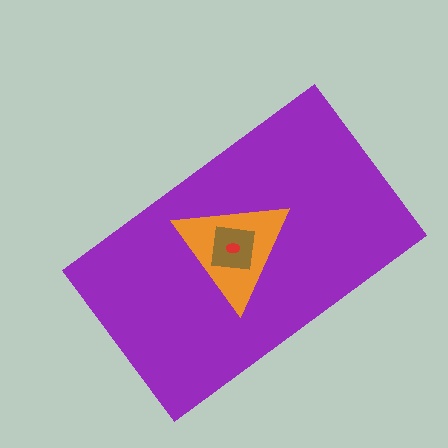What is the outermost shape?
The purple rectangle.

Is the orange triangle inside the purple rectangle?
Yes.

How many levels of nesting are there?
4.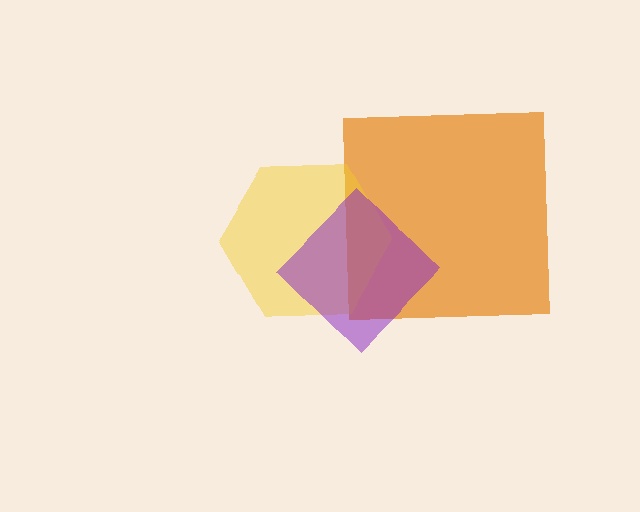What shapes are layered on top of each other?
The layered shapes are: an orange square, a yellow hexagon, a purple diamond.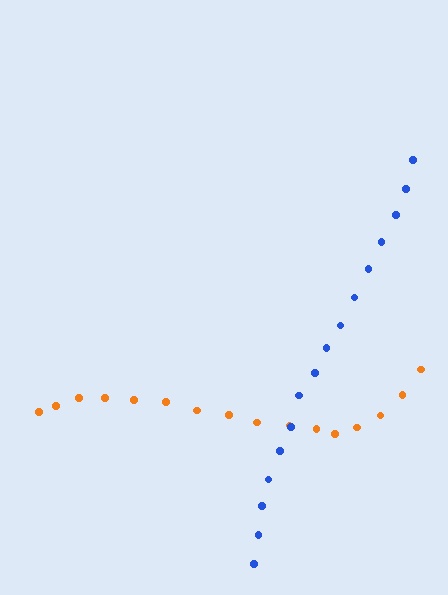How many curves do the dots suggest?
There are 2 distinct paths.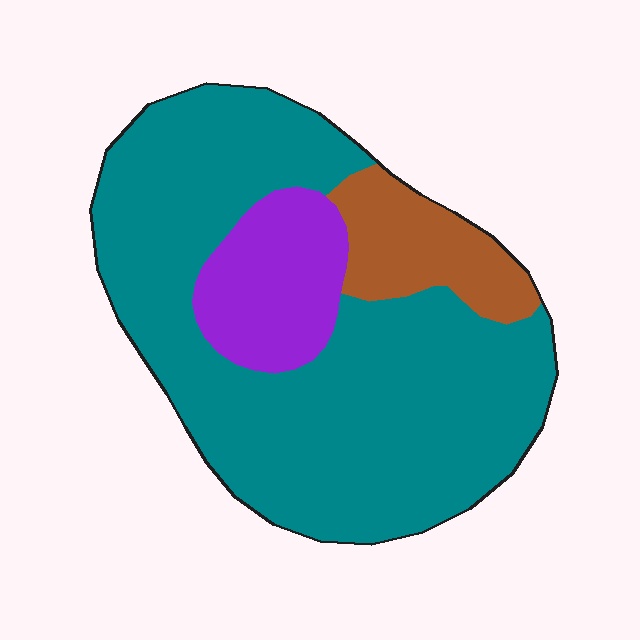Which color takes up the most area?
Teal, at roughly 75%.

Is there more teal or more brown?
Teal.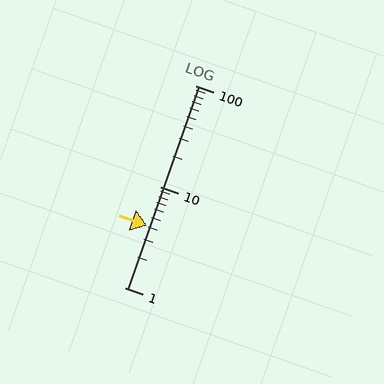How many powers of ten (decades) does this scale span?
The scale spans 2 decades, from 1 to 100.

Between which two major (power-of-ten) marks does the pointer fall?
The pointer is between 1 and 10.